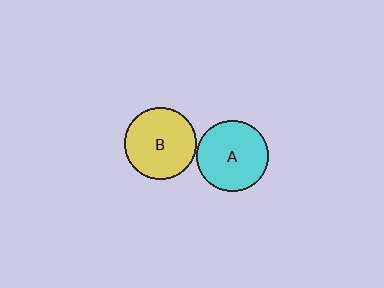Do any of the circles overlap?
No, none of the circles overlap.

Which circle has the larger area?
Circle B (yellow).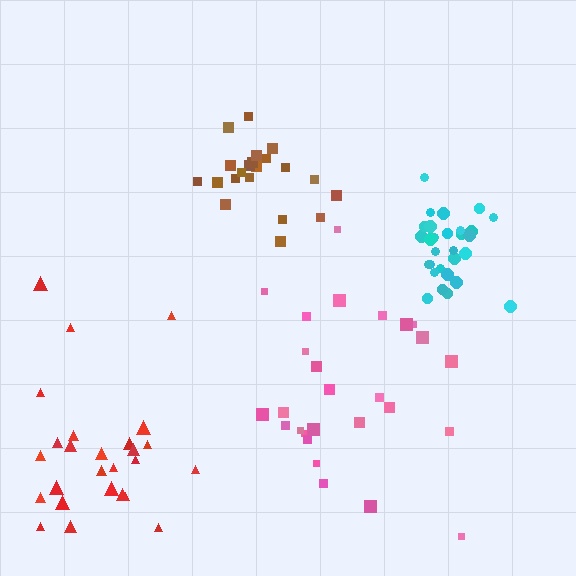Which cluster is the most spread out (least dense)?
Pink.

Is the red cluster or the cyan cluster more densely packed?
Cyan.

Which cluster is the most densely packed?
Cyan.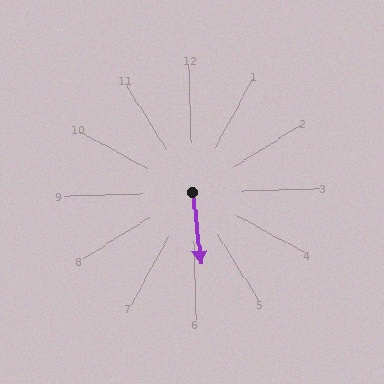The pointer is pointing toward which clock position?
Roughly 6 o'clock.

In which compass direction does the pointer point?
South.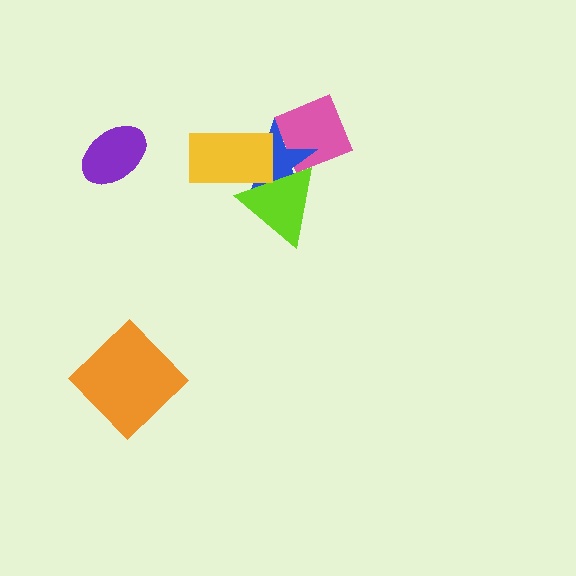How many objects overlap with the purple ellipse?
0 objects overlap with the purple ellipse.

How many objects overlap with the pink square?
1 object overlaps with the pink square.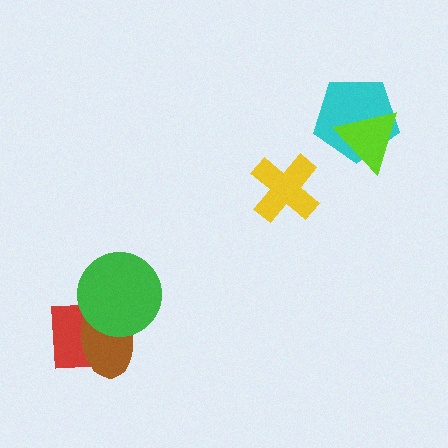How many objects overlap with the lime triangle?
1 object overlaps with the lime triangle.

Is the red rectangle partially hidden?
Yes, it is partially covered by another shape.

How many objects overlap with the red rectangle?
2 objects overlap with the red rectangle.